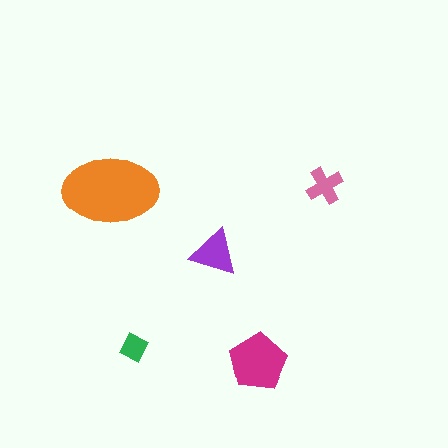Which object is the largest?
The orange ellipse.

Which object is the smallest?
The green diamond.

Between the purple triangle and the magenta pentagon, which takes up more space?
The magenta pentagon.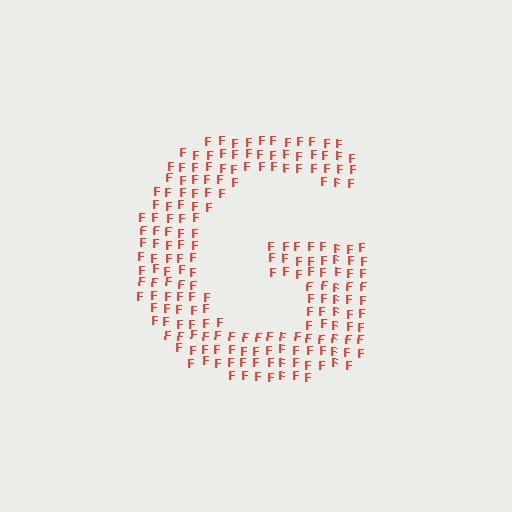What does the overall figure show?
The overall figure shows the letter G.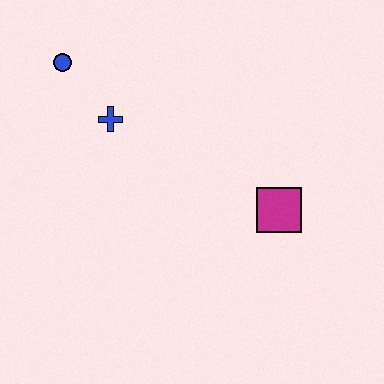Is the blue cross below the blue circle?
Yes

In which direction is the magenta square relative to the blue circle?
The magenta square is to the right of the blue circle.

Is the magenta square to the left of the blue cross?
No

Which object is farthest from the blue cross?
The magenta square is farthest from the blue cross.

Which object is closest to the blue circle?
The blue cross is closest to the blue circle.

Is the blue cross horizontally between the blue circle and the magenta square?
Yes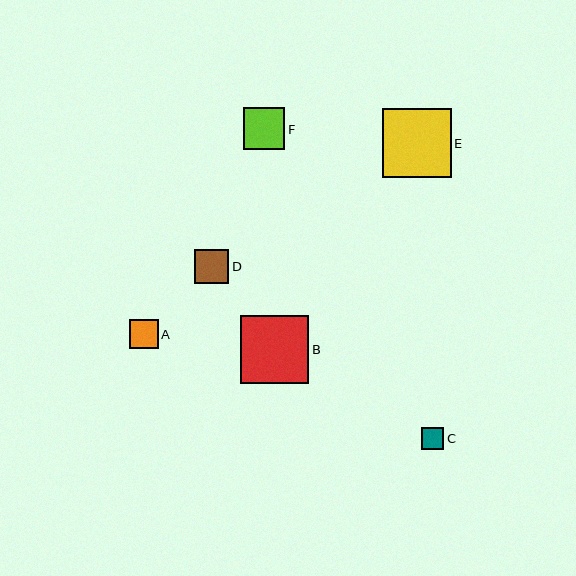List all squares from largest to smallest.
From largest to smallest: E, B, F, D, A, C.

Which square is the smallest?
Square C is the smallest with a size of approximately 22 pixels.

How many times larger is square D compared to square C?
Square D is approximately 1.5 times the size of square C.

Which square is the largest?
Square E is the largest with a size of approximately 69 pixels.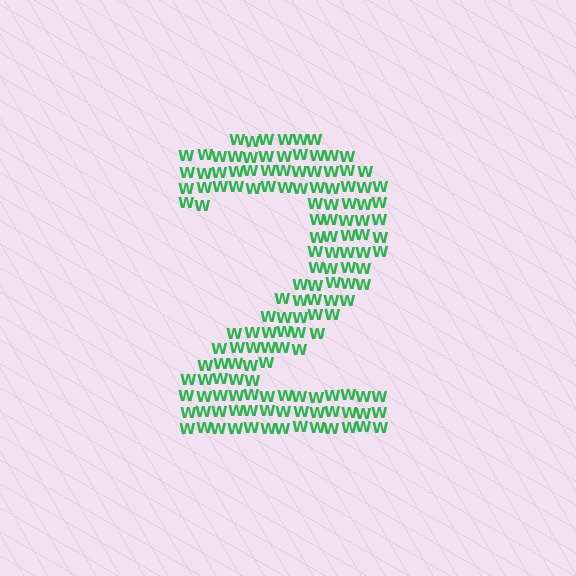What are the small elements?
The small elements are letter W's.